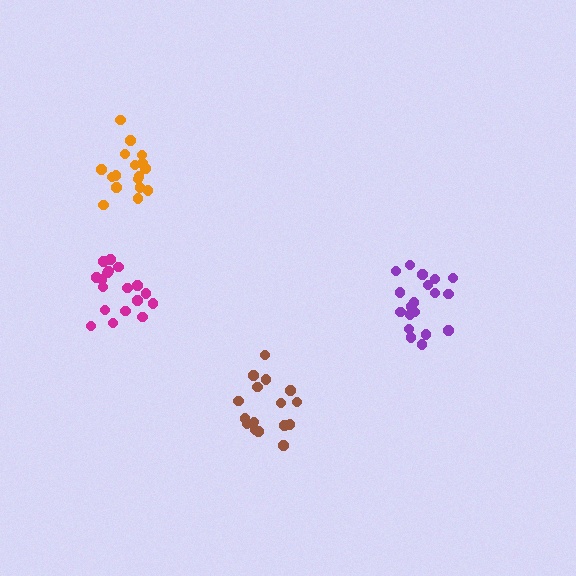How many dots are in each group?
Group 1: 19 dots, Group 2: 20 dots, Group 3: 16 dots, Group 4: 17 dots (72 total).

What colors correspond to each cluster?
The clusters are colored: purple, magenta, brown, orange.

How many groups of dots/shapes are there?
There are 4 groups.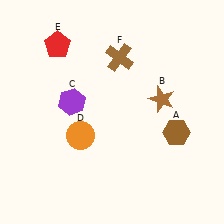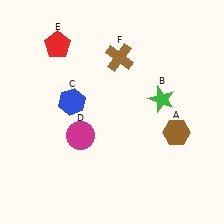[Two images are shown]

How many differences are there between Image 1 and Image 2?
There are 3 differences between the two images.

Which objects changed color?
B changed from brown to green. C changed from purple to blue. D changed from orange to magenta.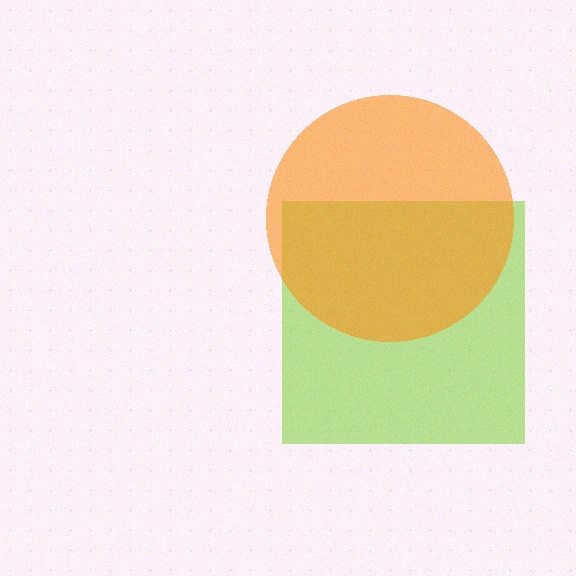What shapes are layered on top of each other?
The layered shapes are: a lime square, an orange circle.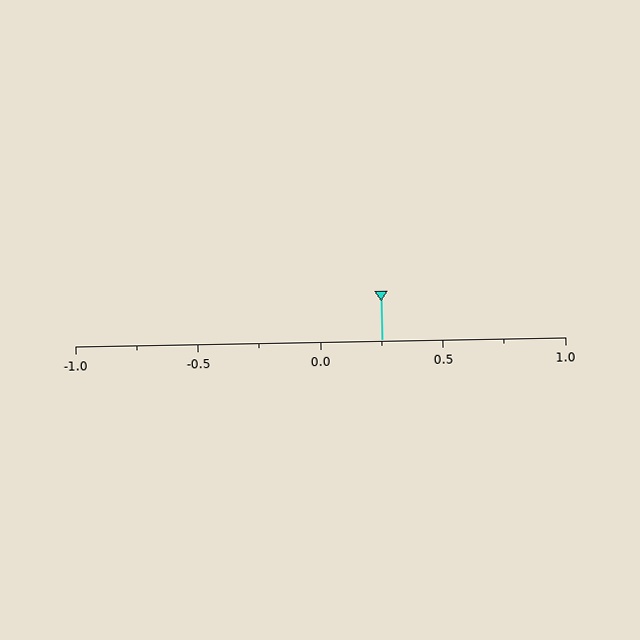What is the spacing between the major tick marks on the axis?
The major ticks are spaced 0.5 apart.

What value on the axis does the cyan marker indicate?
The marker indicates approximately 0.25.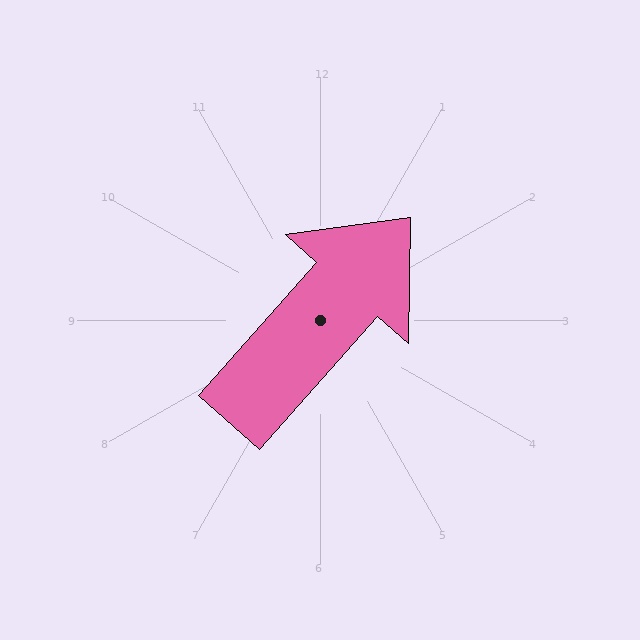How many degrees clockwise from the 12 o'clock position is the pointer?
Approximately 42 degrees.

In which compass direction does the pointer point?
Northeast.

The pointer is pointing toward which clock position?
Roughly 1 o'clock.